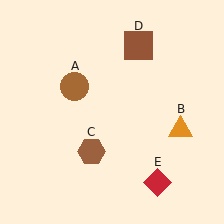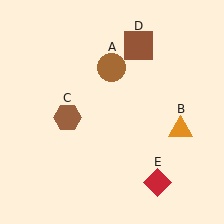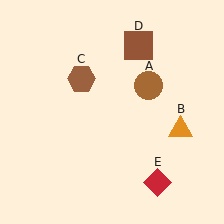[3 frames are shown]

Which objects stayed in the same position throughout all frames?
Orange triangle (object B) and brown square (object D) and red diamond (object E) remained stationary.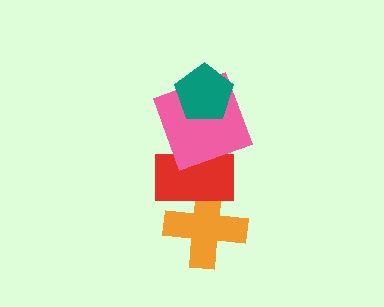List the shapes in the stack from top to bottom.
From top to bottom: the teal pentagon, the pink square, the red rectangle, the orange cross.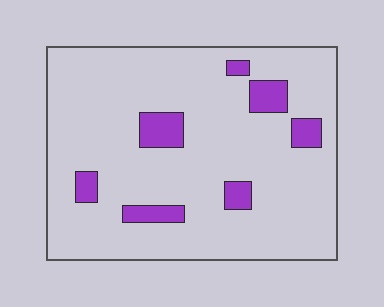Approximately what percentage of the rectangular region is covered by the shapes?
Approximately 10%.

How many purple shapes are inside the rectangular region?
7.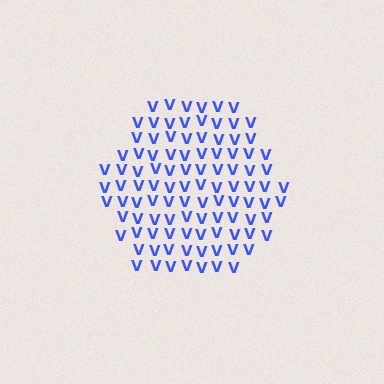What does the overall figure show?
The overall figure shows a hexagon.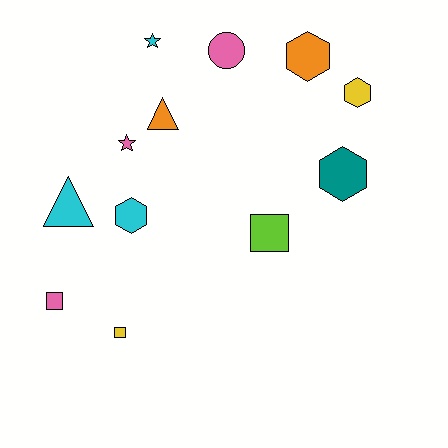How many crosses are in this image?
There are no crosses.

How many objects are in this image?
There are 12 objects.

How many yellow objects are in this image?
There are 2 yellow objects.